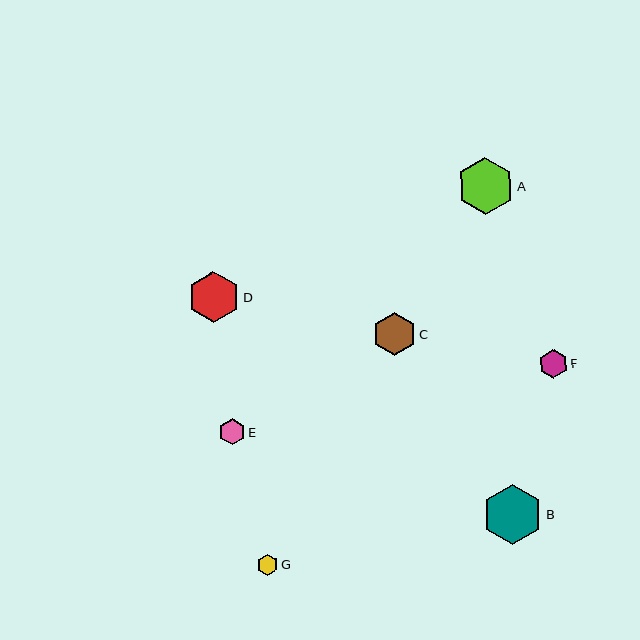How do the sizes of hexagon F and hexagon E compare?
Hexagon F and hexagon E are approximately the same size.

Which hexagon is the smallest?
Hexagon G is the smallest with a size of approximately 21 pixels.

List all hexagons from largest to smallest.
From largest to smallest: B, A, D, C, F, E, G.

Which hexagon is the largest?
Hexagon B is the largest with a size of approximately 60 pixels.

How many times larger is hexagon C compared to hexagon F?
Hexagon C is approximately 1.5 times the size of hexagon F.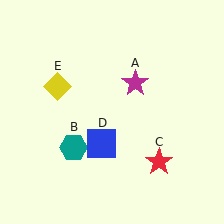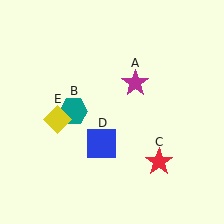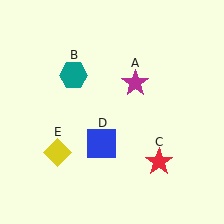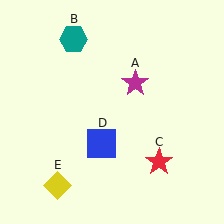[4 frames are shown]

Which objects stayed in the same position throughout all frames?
Magenta star (object A) and red star (object C) and blue square (object D) remained stationary.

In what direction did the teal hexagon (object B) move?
The teal hexagon (object B) moved up.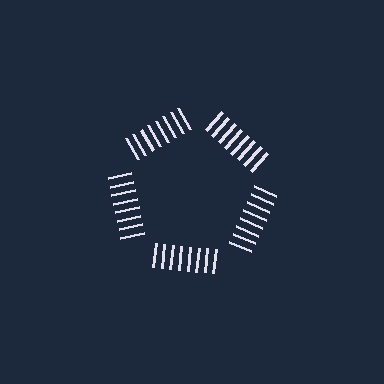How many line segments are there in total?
40 — 8 along each of the 5 edges.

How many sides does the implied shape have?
5 sides — the line-ends trace a pentagon.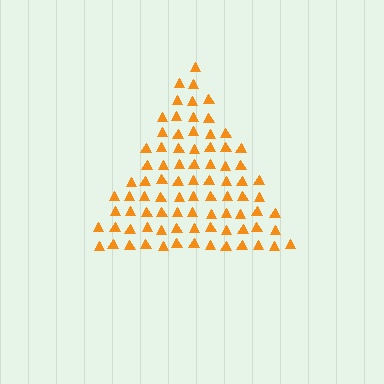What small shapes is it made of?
It is made of small triangles.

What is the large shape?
The large shape is a triangle.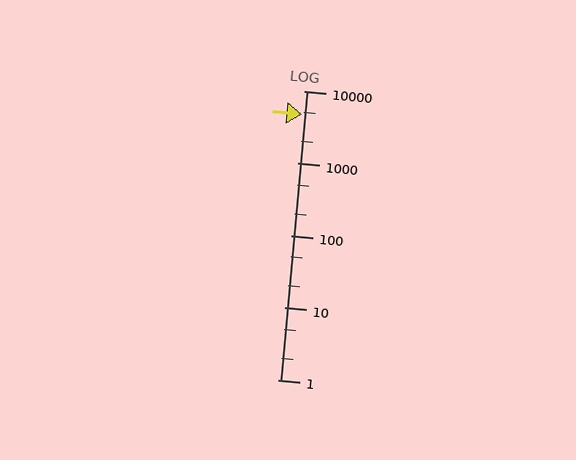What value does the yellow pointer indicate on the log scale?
The pointer indicates approximately 4700.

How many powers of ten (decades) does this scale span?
The scale spans 4 decades, from 1 to 10000.